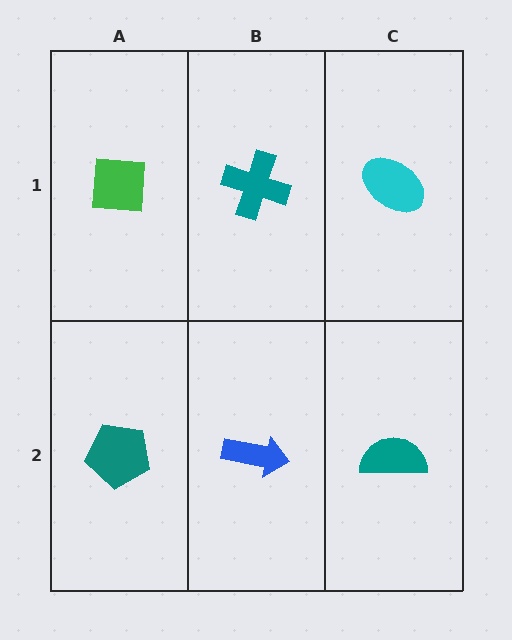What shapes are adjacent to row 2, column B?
A teal cross (row 1, column B), a teal pentagon (row 2, column A), a teal semicircle (row 2, column C).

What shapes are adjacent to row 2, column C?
A cyan ellipse (row 1, column C), a blue arrow (row 2, column B).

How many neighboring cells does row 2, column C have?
2.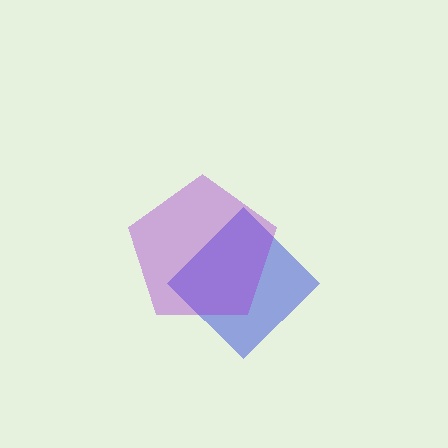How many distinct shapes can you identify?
There are 2 distinct shapes: a blue diamond, a purple pentagon.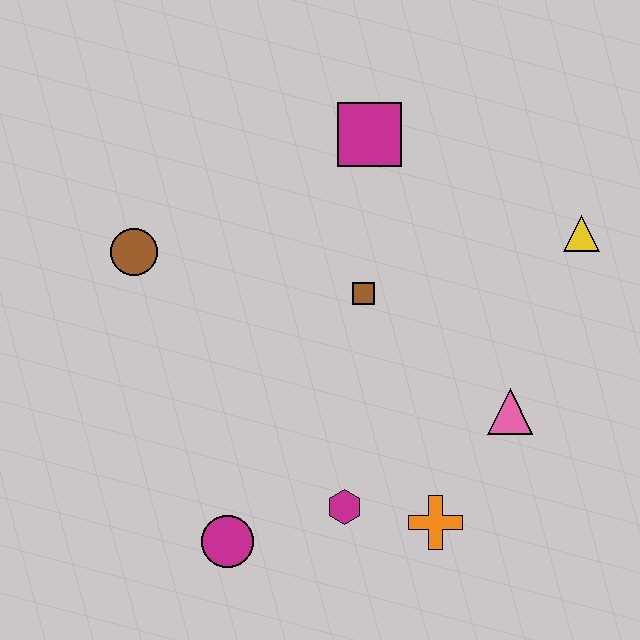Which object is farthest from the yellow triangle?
The magenta circle is farthest from the yellow triangle.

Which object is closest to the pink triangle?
The orange cross is closest to the pink triangle.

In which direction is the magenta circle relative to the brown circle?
The magenta circle is below the brown circle.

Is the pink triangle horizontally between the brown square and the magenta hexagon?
No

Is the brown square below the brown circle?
Yes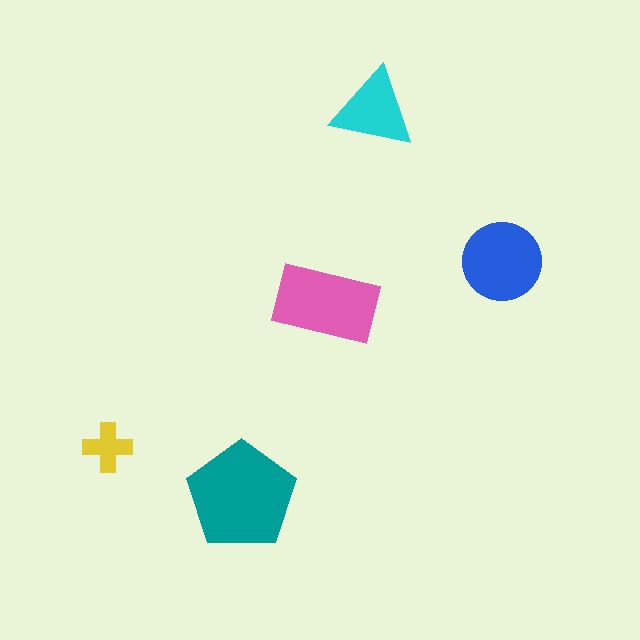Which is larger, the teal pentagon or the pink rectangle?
The teal pentagon.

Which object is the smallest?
The yellow cross.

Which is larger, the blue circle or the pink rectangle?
The pink rectangle.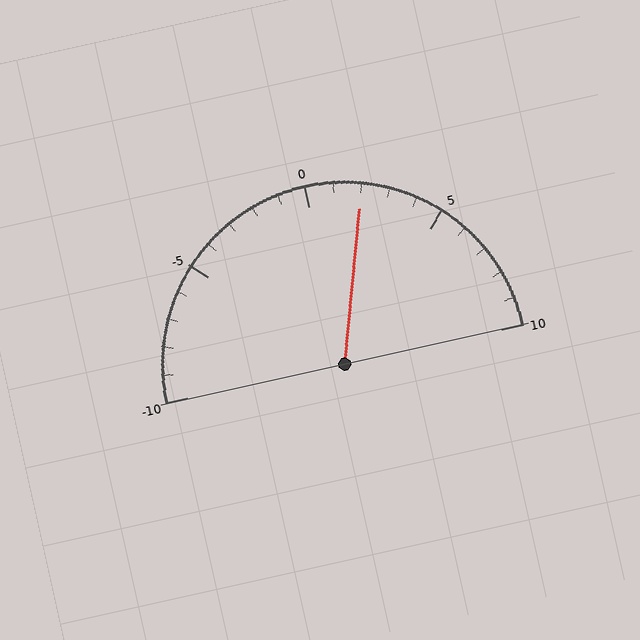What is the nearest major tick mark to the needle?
The nearest major tick mark is 0.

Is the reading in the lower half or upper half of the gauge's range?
The reading is in the upper half of the range (-10 to 10).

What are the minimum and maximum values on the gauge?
The gauge ranges from -10 to 10.